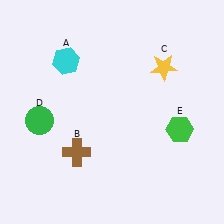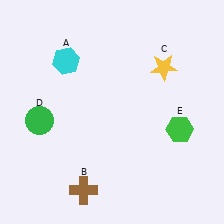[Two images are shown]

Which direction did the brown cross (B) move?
The brown cross (B) moved down.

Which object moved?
The brown cross (B) moved down.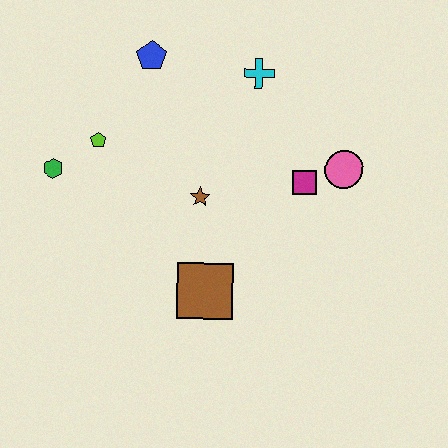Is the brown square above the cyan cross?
No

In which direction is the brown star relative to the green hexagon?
The brown star is to the right of the green hexagon.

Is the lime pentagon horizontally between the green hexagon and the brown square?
Yes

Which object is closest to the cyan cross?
The blue pentagon is closest to the cyan cross.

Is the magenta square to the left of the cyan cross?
No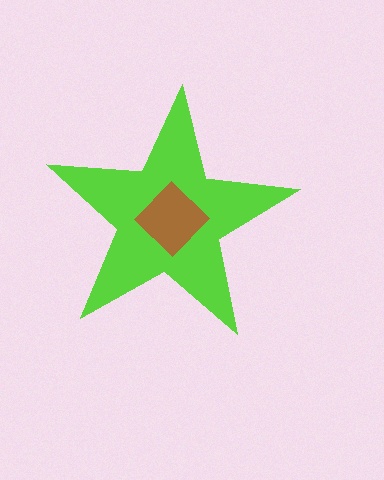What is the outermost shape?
The lime star.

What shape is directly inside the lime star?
The brown diamond.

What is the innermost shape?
The brown diamond.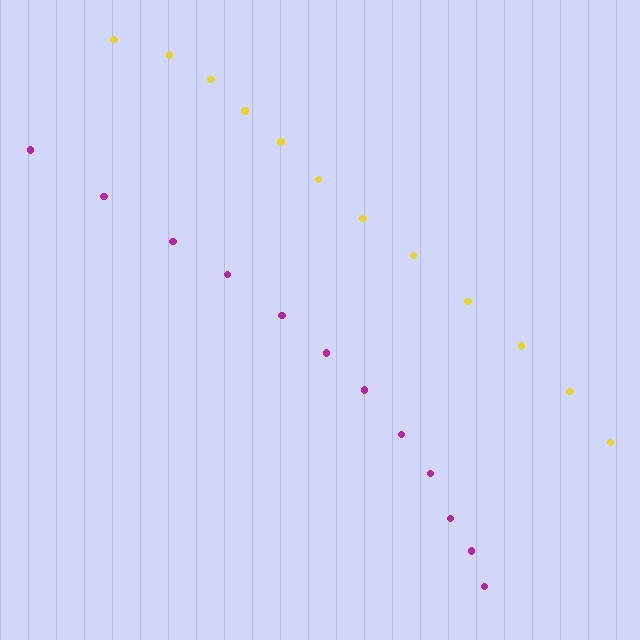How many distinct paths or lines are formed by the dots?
There are 2 distinct paths.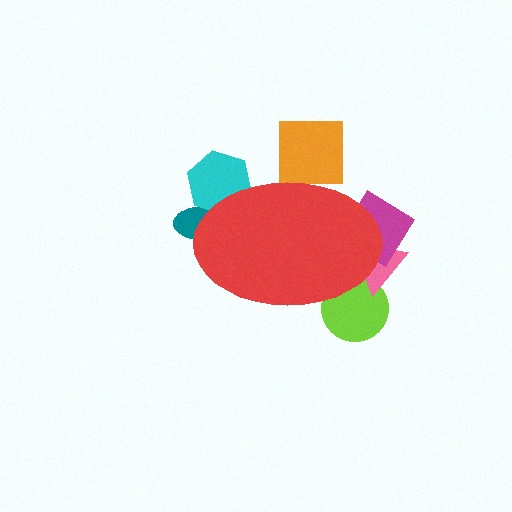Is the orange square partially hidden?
Yes, the orange square is partially hidden behind the red ellipse.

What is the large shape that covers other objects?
A red ellipse.